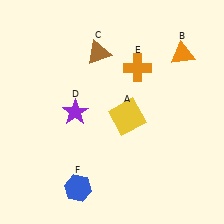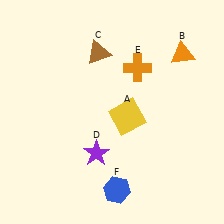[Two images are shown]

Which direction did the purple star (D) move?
The purple star (D) moved down.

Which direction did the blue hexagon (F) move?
The blue hexagon (F) moved right.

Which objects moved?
The objects that moved are: the purple star (D), the blue hexagon (F).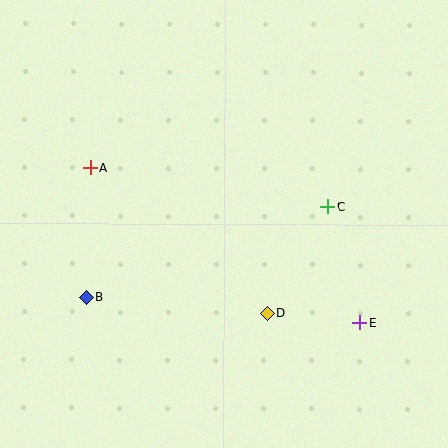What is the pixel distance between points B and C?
The distance between B and C is 259 pixels.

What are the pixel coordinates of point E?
Point E is at (359, 322).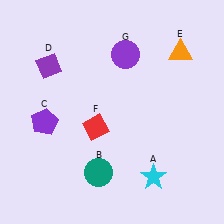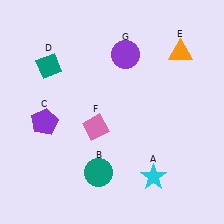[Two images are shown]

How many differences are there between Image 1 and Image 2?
There are 2 differences between the two images.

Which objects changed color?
D changed from purple to teal. F changed from red to pink.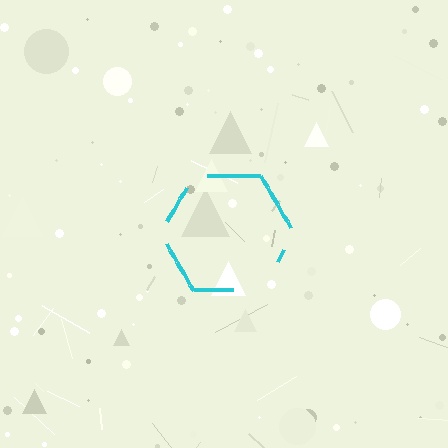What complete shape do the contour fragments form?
The contour fragments form a hexagon.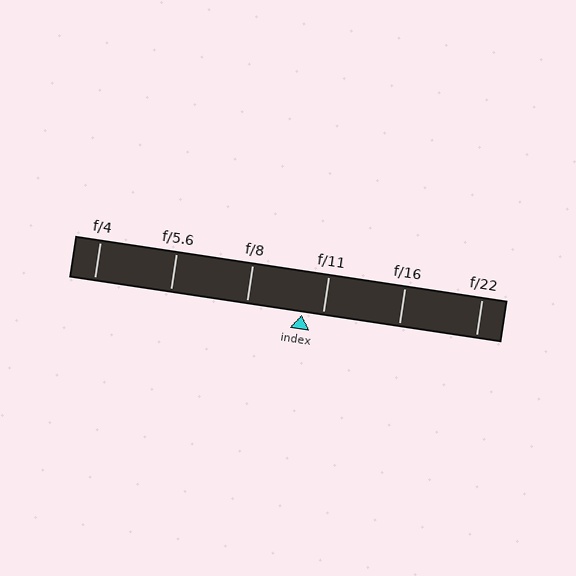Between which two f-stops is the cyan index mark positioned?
The index mark is between f/8 and f/11.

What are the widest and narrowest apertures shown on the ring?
The widest aperture shown is f/4 and the narrowest is f/22.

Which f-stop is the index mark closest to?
The index mark is closest to f/11.